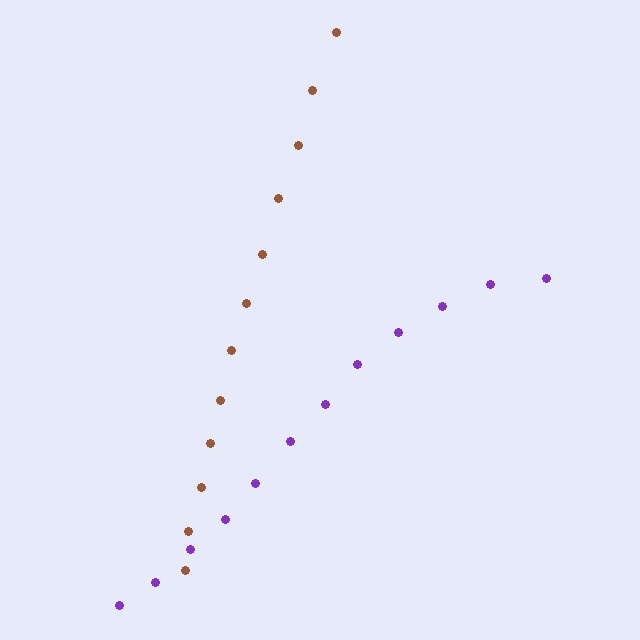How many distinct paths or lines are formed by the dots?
There are 2 distinct paths.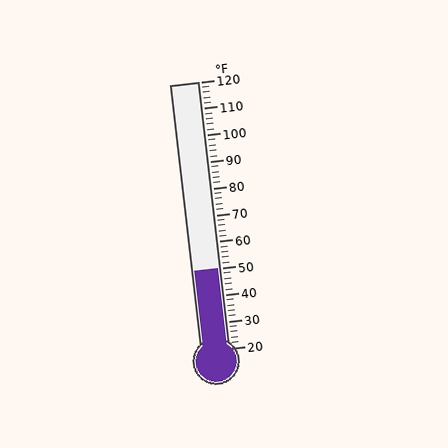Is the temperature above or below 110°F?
The temperature is below 110°F.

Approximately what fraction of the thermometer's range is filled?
The thermometer is filled to approximately 30% of its range.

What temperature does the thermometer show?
The thermometer shows approximately 50°F.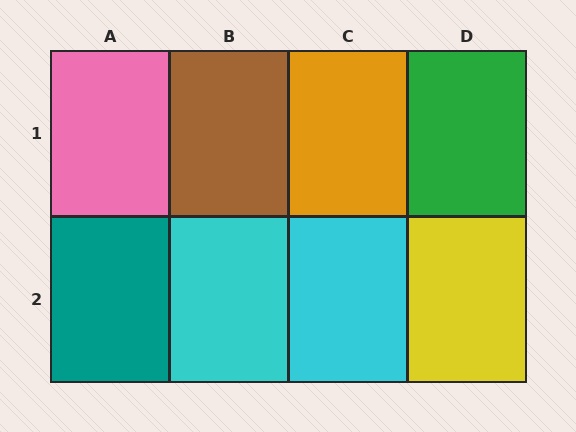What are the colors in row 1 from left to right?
Pink, brown, orange, green.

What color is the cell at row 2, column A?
Teal.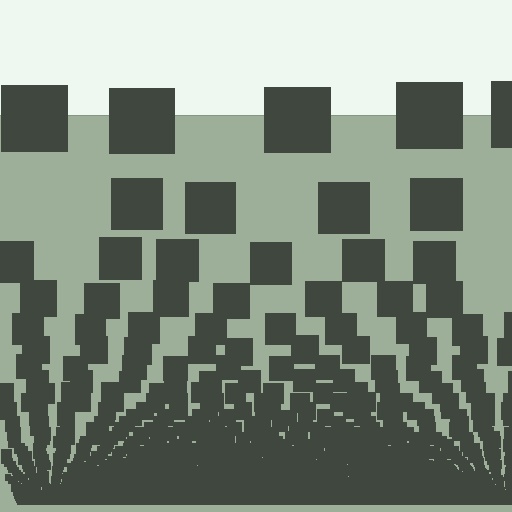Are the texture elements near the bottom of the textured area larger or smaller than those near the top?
Smaller. The gradient is inverted — elements near the bottom are smaller and denser.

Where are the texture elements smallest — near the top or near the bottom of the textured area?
Near the bottom.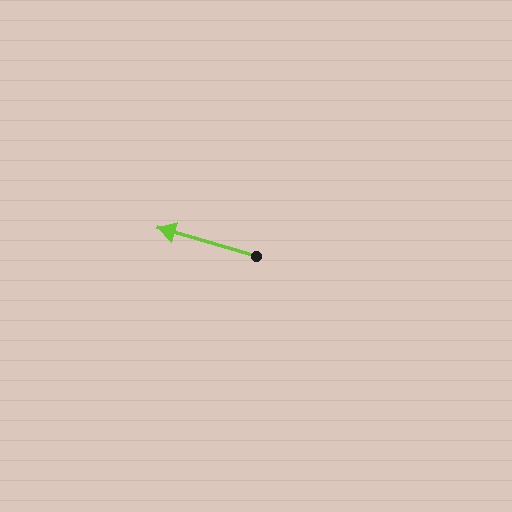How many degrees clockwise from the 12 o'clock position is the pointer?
Approximately 286 degrees.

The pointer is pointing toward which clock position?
Roughly 10 o'clock.